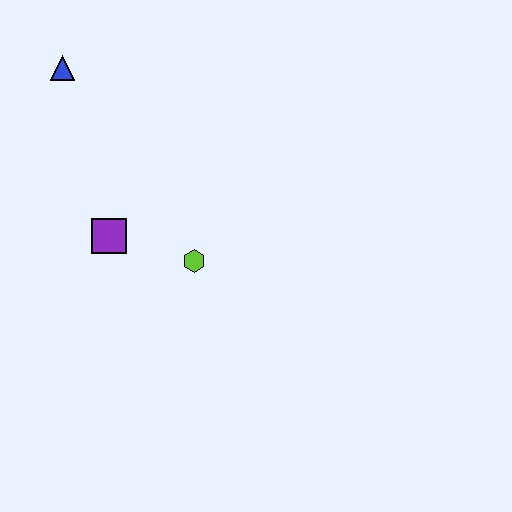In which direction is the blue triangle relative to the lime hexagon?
The blue triangle is above the lime hexagon.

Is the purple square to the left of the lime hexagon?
Yes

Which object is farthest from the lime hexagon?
The blue triangle is farthest from the lime hexagon.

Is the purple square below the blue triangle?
Yes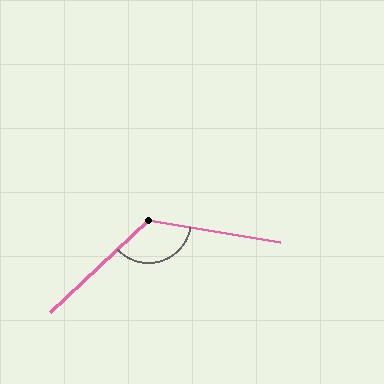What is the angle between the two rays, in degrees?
Approximately 127 degrees.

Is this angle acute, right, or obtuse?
It is obtuse.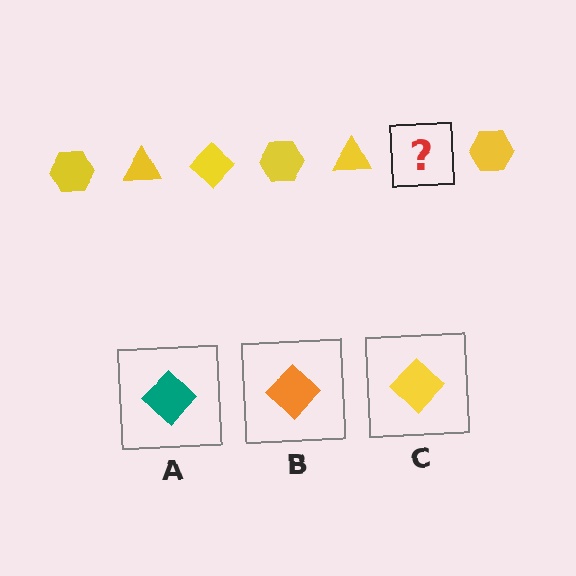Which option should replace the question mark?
Option C.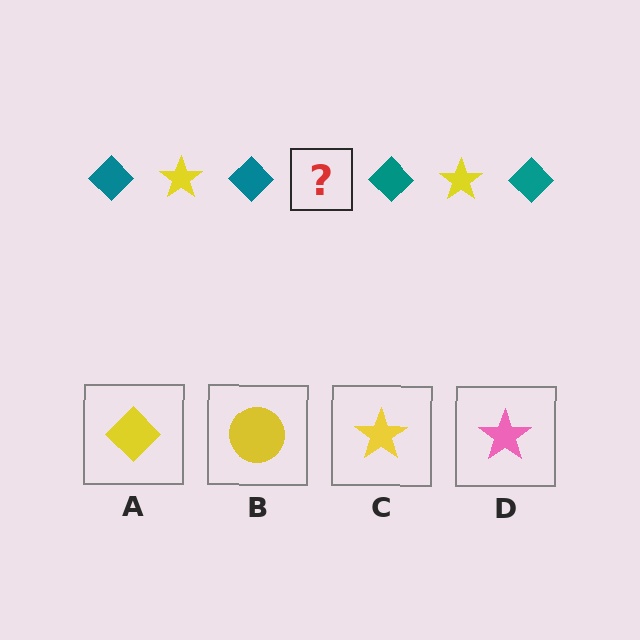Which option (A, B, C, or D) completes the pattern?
C.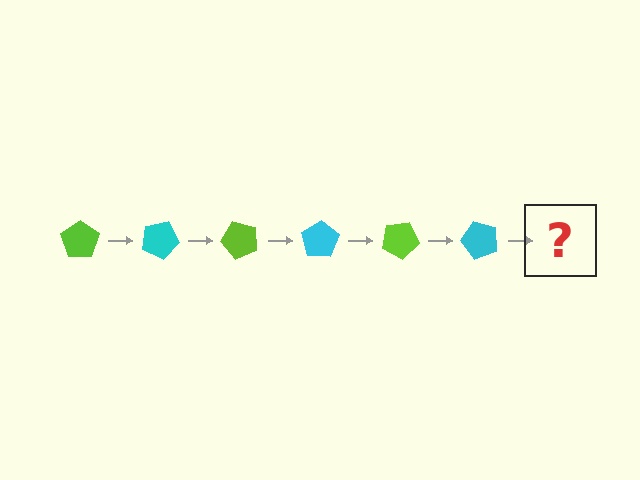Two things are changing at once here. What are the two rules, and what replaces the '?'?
The two rules are that it rotates 25 degrees each step and the color cycles through lime and cyan. The '?' should be a lime pentagon, rotated 150 degrees from the start.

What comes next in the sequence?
The next element should be a lime pentagon, rotated 150 degrees from the start.